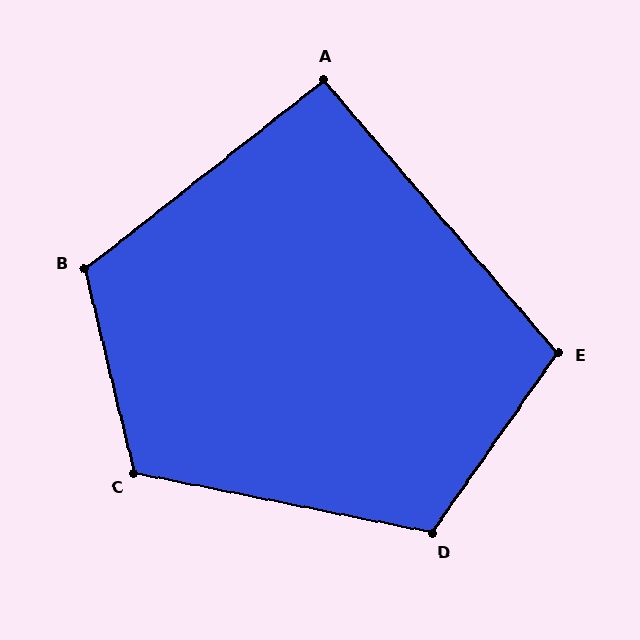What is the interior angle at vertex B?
Approximately 115 degrees (obtuse).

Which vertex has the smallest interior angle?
A, at approximately 92 degrees.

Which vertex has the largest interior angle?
C, at approximately 115 degrees.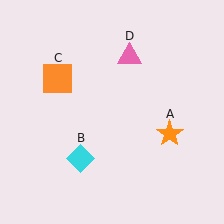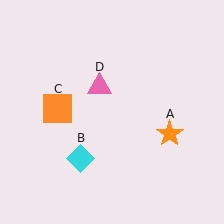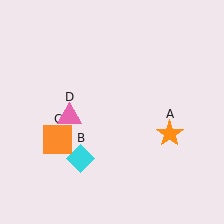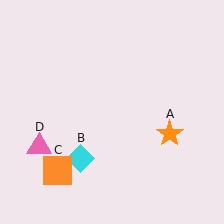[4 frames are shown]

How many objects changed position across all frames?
2 objects changed position: orange square (object C), pink triangle (object D).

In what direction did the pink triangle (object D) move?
The pink triangle (object D) moved down and to the left.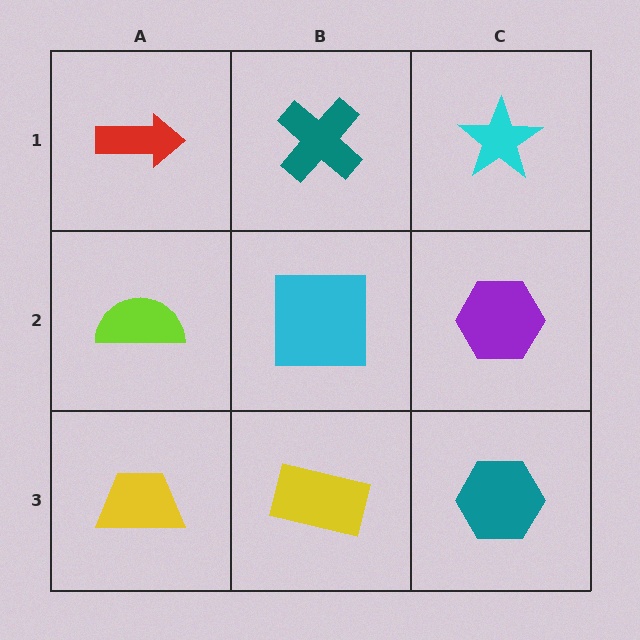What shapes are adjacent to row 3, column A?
A lime semicircle (row 2, column A), a yellow rectangle (row 3, column B).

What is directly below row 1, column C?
A purple hexagon.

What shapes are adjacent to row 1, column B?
A cyan square (row 2, column B), a red arrow (row 1, column A), a cyan star (row 1, column C).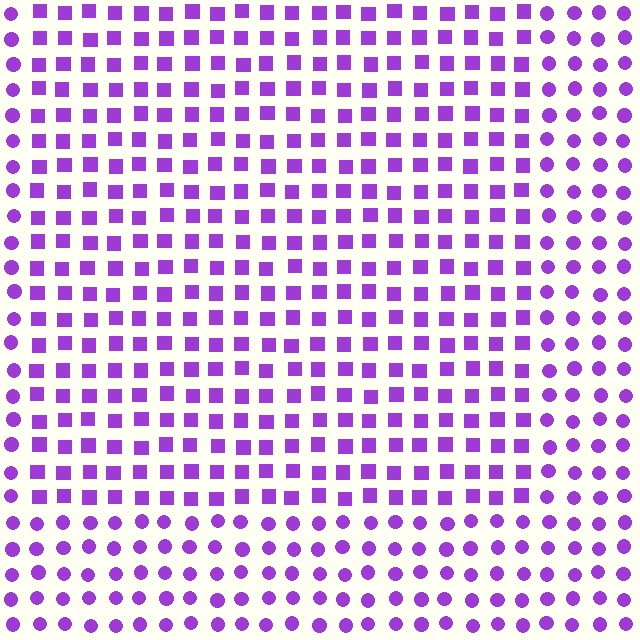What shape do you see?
I see a rectangle.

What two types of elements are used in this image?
The image uses squares inside the rectangle region and circles outside it.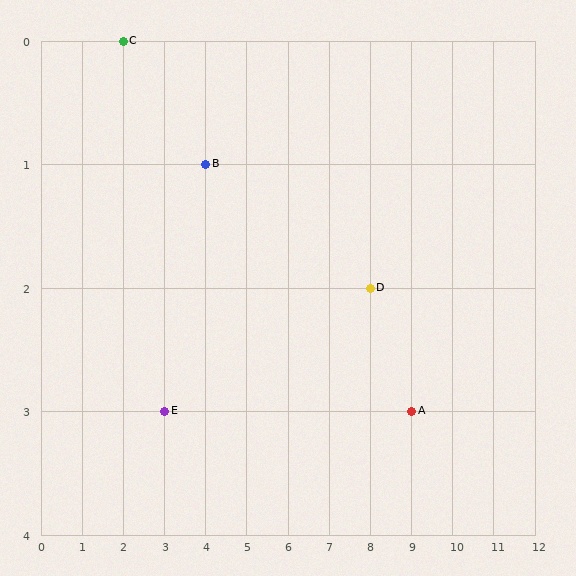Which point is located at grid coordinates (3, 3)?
Point E is at (3, 3).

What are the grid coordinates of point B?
Point B is at grid coordinates (4, 1).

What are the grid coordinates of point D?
Point D is at grid coordinates (8, 2).